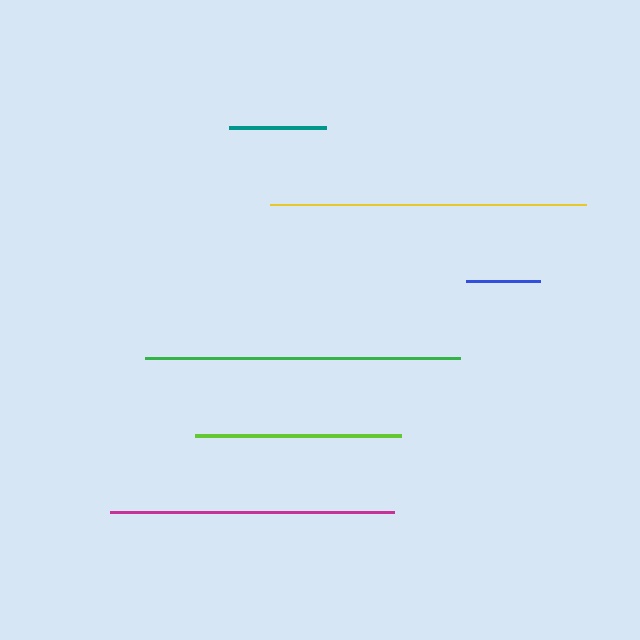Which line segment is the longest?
The yellow line is the longest at approximately 317 pixels.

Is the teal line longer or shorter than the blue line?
The teal line is longer than the blue line.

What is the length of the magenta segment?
The magenta segment is approximately 284 pixels long.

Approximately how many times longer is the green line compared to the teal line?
The green line is approximately 3.2 times the length of the teal line.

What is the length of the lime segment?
The lime segment is approximately 206 pixels long.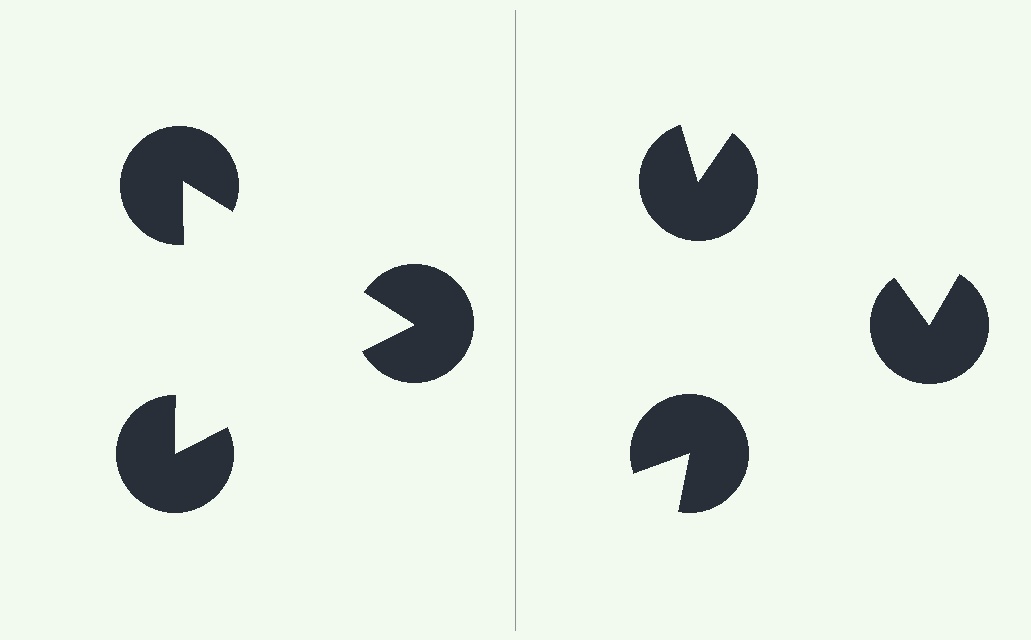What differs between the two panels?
The pac-man discs are positioned identically on both sides; only the wedge orientations differ. On the left they align to a triangle; on the right they are misaligned.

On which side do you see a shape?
An illusory triangle appears on the left side. On the right side the wedge cuts are rotated, so no coherent shape forms.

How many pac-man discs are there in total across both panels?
6 — 3 on each side.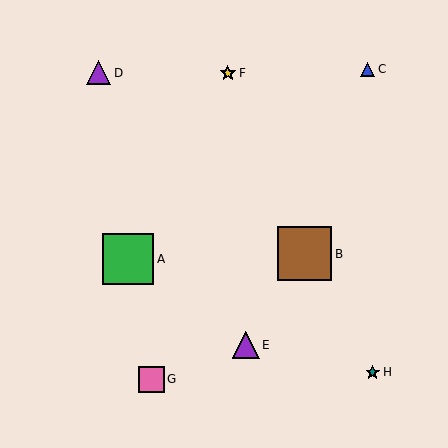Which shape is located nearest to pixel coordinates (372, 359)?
The teal star (labeled H) at (373, 372) is nearest to that location.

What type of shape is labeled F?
Shape F is a yellow star.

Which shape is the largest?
The brown square (labeled B) is the largest.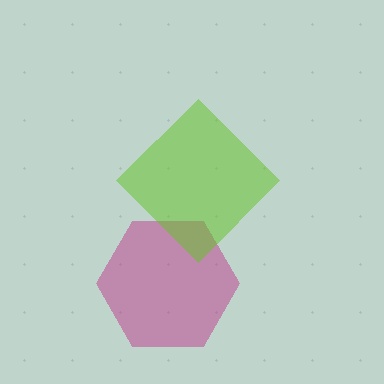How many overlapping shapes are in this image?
There are 2 overlapping shapes in the image.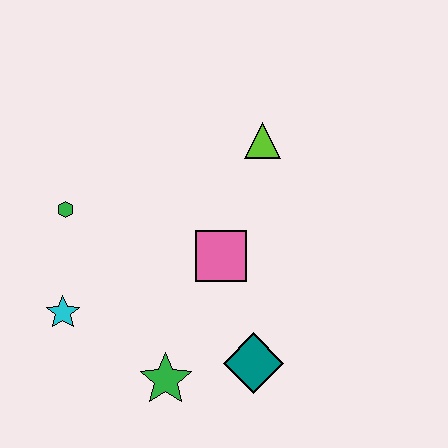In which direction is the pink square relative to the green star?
The pink square is above the green star.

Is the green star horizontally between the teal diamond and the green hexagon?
Yes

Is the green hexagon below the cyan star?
No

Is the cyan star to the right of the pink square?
No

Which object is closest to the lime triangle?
The pink square is closest to the lime triangle.